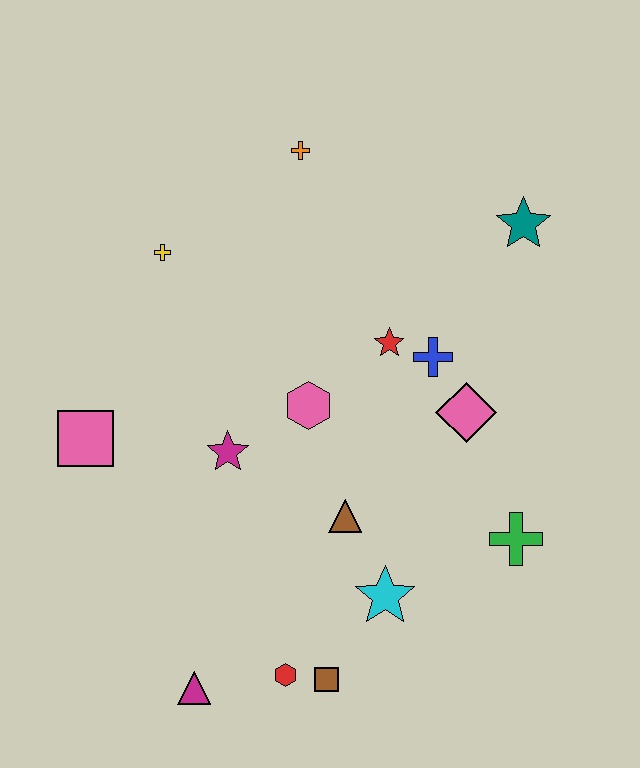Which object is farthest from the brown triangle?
The orange cross is farthest from the brown triangle.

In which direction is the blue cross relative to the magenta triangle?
The blue cross is above the magenta triangle.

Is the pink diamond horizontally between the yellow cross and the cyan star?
No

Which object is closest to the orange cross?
The yellow cross is closest to the orange cross.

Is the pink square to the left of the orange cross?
Yes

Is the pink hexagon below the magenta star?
No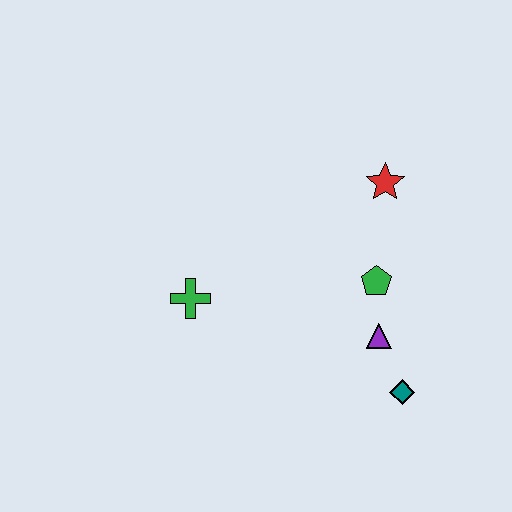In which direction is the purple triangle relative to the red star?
The purple triangle is below the red star.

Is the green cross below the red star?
Yes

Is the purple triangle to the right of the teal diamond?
No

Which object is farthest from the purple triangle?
The green cross is farthest from the purple triangle.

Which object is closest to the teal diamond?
The purple triangle is closest to the teal diamond.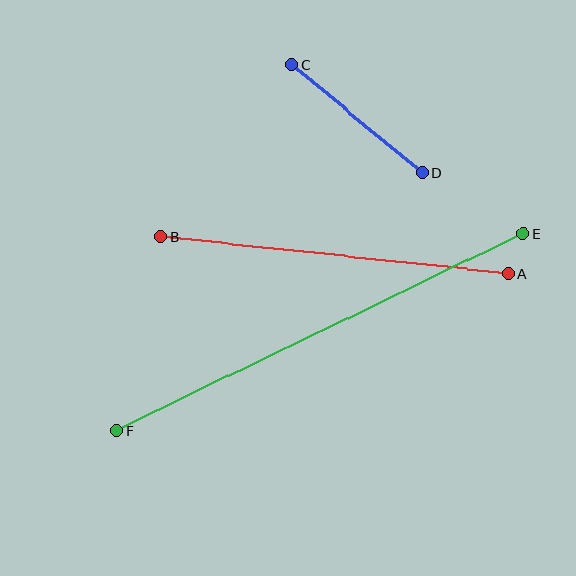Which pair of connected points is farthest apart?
Points E and F are farthest apart.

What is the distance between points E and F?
The distance is approximately 452 pixels.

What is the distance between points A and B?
The distance is approximately 349 pixels.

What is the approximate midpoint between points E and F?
The midpoint is at approximately (320, 332) pixels.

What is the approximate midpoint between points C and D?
The midpoint is at approximately (357, 119) pixels.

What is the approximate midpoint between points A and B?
The midpoint is at approximately (335, 255) pixels.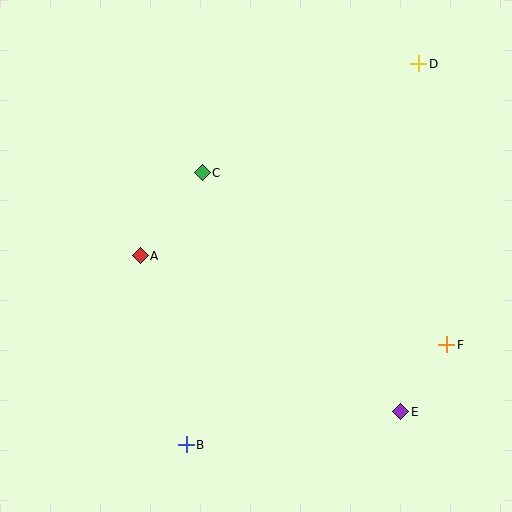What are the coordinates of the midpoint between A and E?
The midpoint between A and E is at (270, 334).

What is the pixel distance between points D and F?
The distance between D and F is 283 pixels.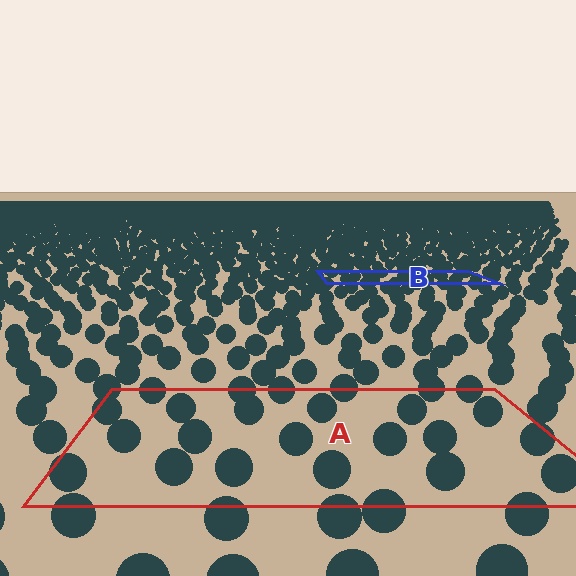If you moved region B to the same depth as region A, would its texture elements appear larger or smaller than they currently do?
They would appear larger. At a closer depth, the same texture elements are projected at a bigger on-screen size.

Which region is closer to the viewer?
Region A is closer. The texture elements there are larger and more spread out.